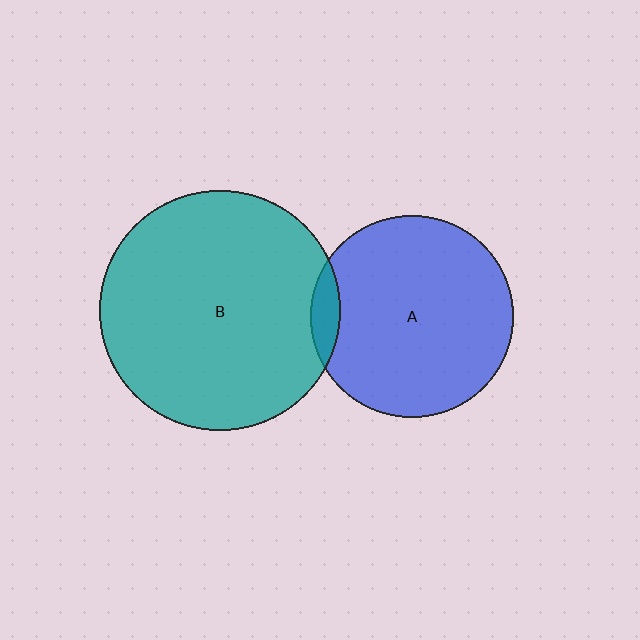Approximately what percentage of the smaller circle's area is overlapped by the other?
Approximately 5%.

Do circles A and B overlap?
Yes.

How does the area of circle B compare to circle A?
Approximately 1.4 times.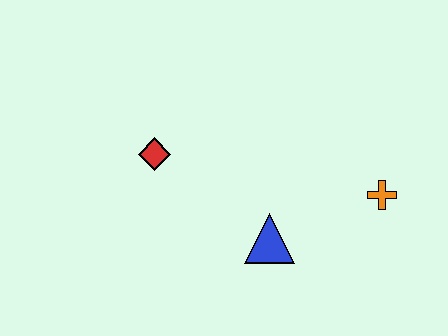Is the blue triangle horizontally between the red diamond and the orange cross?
Yes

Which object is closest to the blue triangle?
The orange cross is closest to the blue triangle.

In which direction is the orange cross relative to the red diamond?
The orange cross is to the right of the red diamond.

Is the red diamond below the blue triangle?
No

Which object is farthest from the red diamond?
The orange cross is farthest from the red diamond.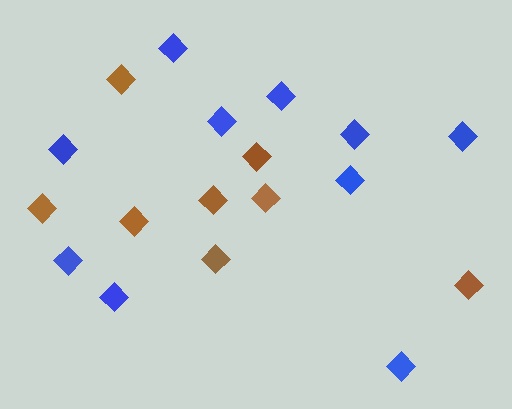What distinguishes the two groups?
There are 2 groups: one group of blue diamonds (10) and one group of brown diamonds (8).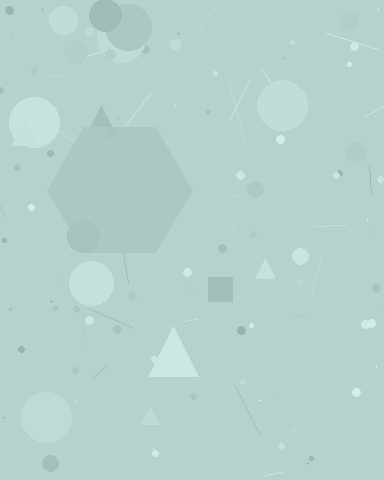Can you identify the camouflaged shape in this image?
The camouflaged shape is a hexagon.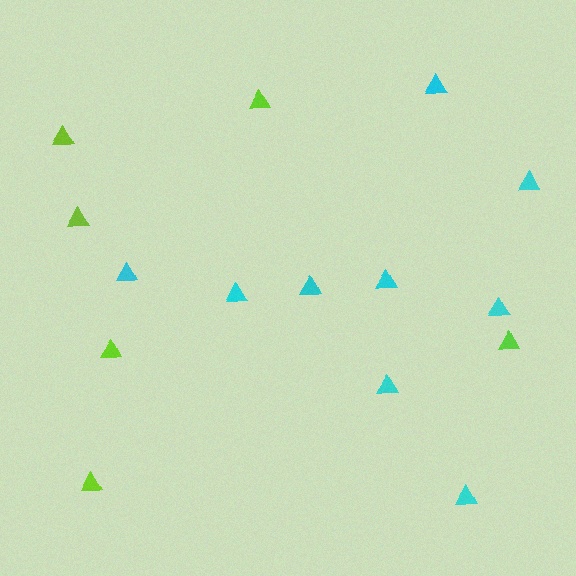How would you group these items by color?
There are 2 groups: one group of cyan triangles (9) and one group of lime triangles (6).